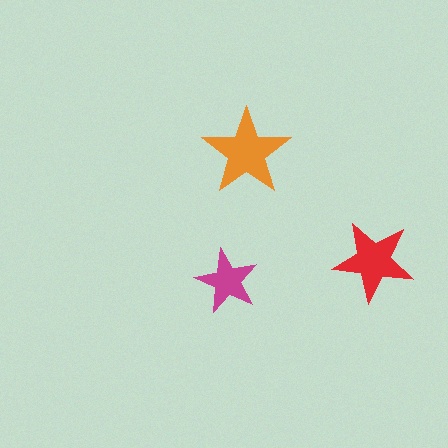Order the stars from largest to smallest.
the orange one, the red one, the magenta one.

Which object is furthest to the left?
The magenta star is leftmost.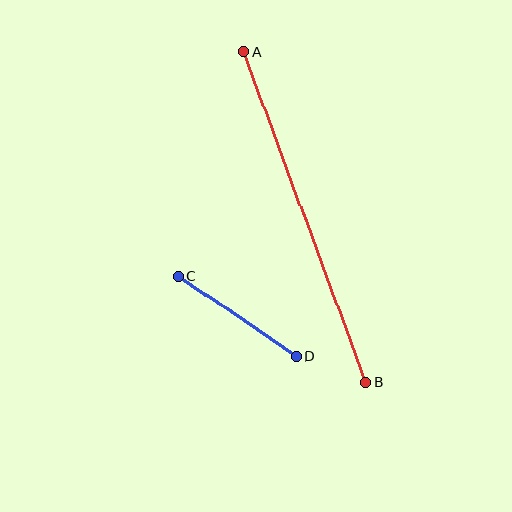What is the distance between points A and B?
The distance is approximately 352 pixels.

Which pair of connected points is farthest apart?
Points A and B are farthest apart.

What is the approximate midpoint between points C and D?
The midpoint is at approximately (237, 316) pixels.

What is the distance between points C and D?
The distance is approximately 142 pixels.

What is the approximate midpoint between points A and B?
The midpoint is at approximately (305, 217) pixels.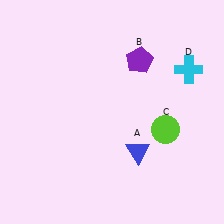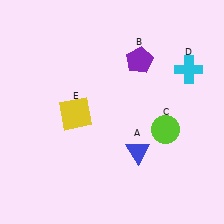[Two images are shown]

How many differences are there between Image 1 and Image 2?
There is 1 difference between the two images.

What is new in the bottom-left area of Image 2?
A yellow square (E) was added in the bottom-left area of Image 2.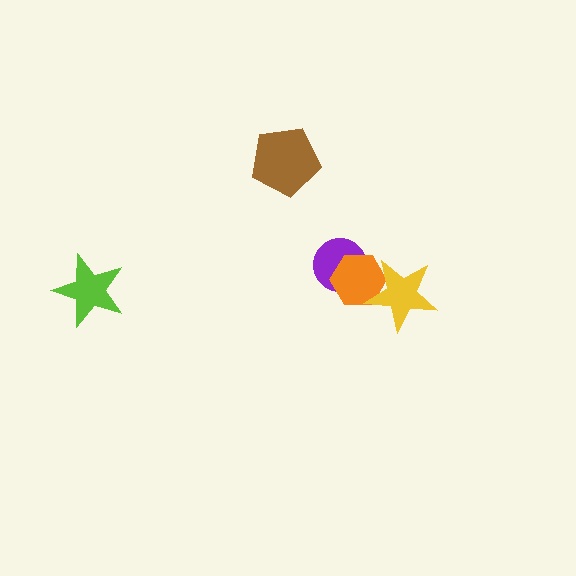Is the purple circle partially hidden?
Yes, it is partially covered by another shape.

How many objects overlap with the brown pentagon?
0 objects overlap with the brown pentagon.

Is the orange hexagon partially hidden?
Yes, it is partially covered by another shape.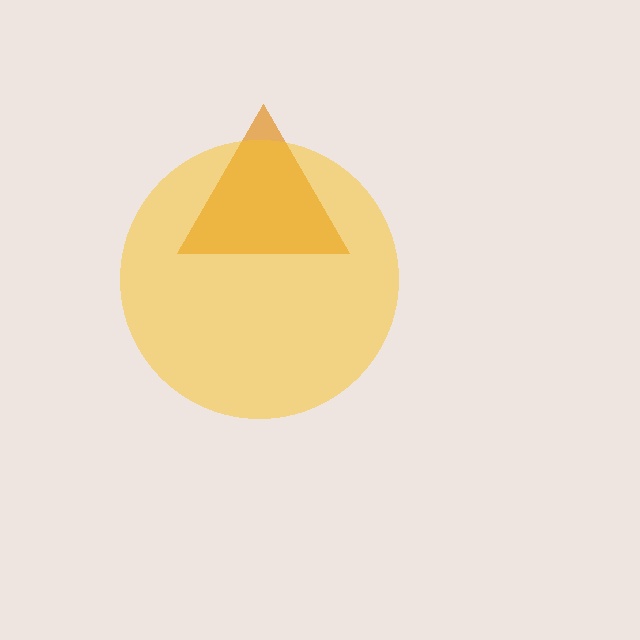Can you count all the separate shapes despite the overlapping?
Yes, there are 2 separate shapes.